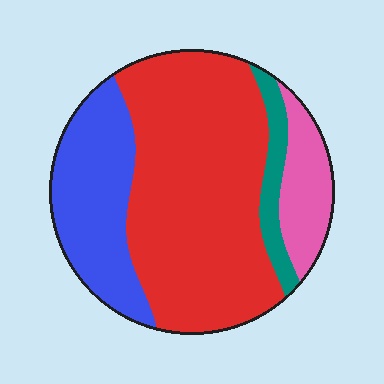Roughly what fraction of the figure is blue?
Blue takes up about one quarter (1/4) of the figure.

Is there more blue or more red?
Red.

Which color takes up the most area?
Red, at roughly 55%.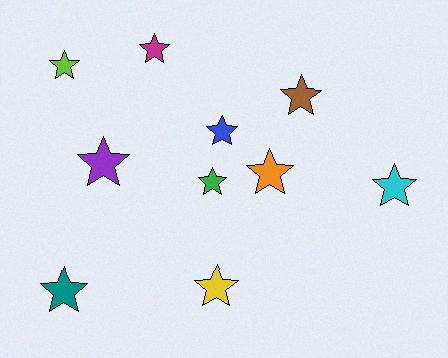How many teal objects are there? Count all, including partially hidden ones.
There is 1 teal object.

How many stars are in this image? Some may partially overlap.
There are 10 stars.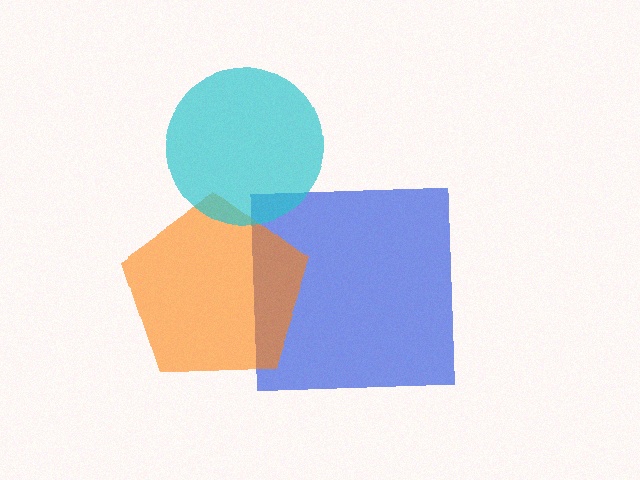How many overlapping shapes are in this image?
There are 3 overlapping shapes in the image.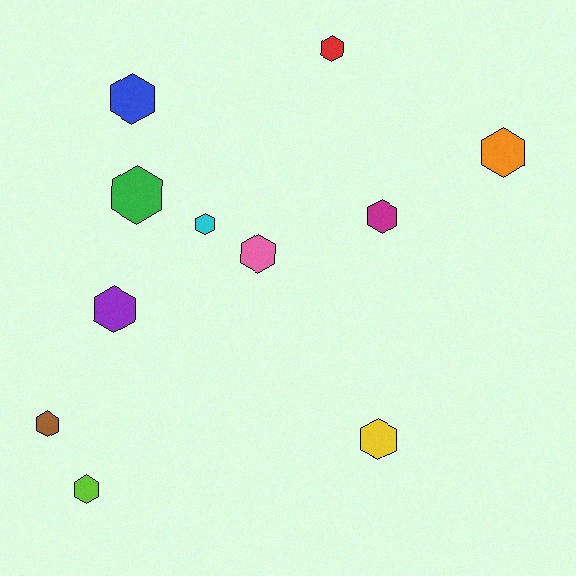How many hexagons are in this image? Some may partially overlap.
There are 11 hexagons.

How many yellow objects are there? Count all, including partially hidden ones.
There is 1 yellow object.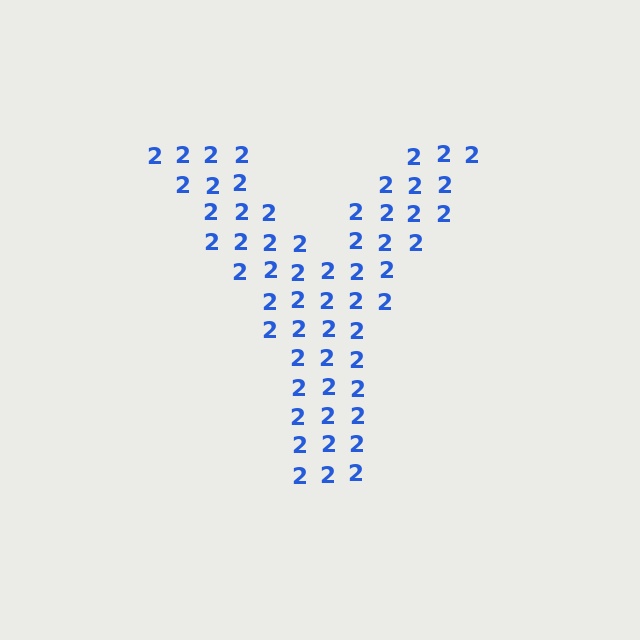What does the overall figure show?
The overall figure shows the letter Y.